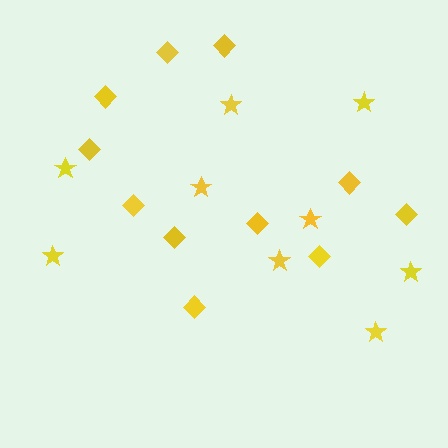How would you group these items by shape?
There are 2 groups: one group of stars (9) and one group of diamonds (11).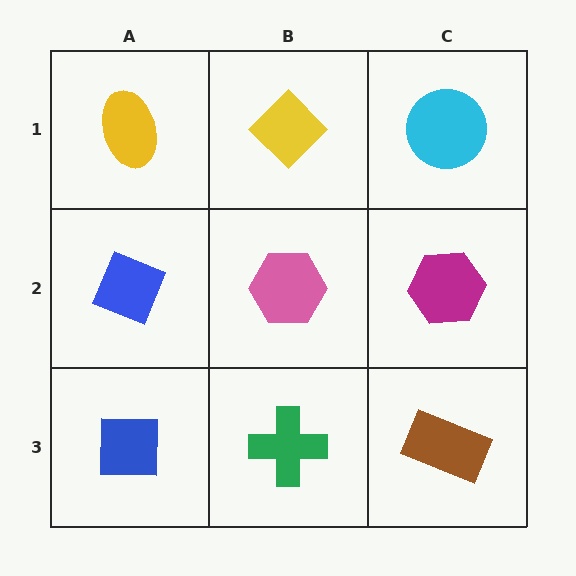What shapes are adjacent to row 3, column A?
A blue diamond (row 2, column A), a green cross (row 3, column B).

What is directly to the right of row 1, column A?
A yellow diamond.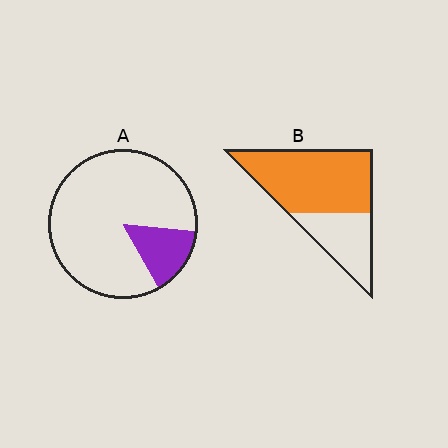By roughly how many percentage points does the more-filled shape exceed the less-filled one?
By roughly 50 percentage points (B over A).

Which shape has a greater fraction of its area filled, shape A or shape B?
Shape B.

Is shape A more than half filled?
No.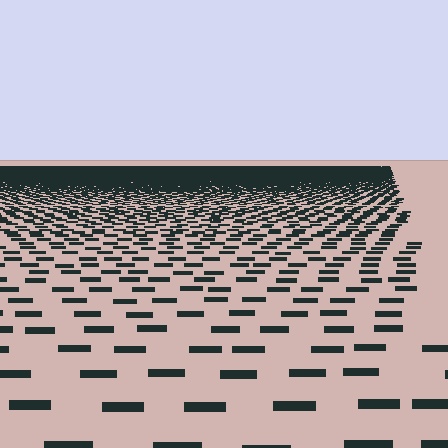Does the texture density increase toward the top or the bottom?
Density increases toward the top.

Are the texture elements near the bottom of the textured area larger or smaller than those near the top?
Larger. Near the bottom, elements are closer to the viewer and appear at a bigger on-screen size.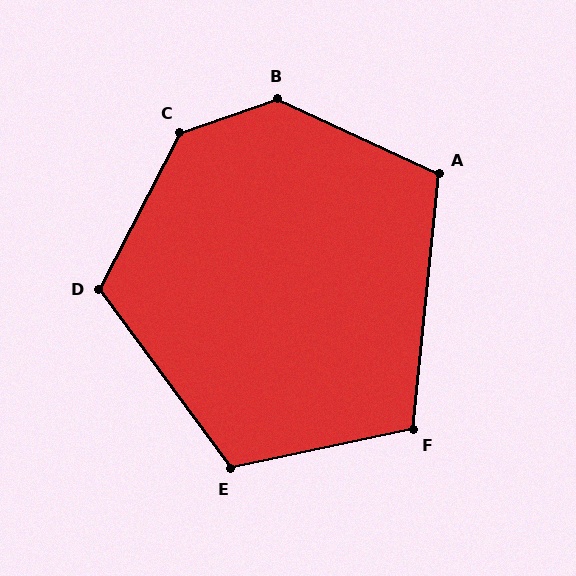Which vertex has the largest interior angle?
C, at approximately 136 degrees.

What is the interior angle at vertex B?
Approximately 136 degrees (obtuse).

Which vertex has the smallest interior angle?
F, at approximately 108 degrees.